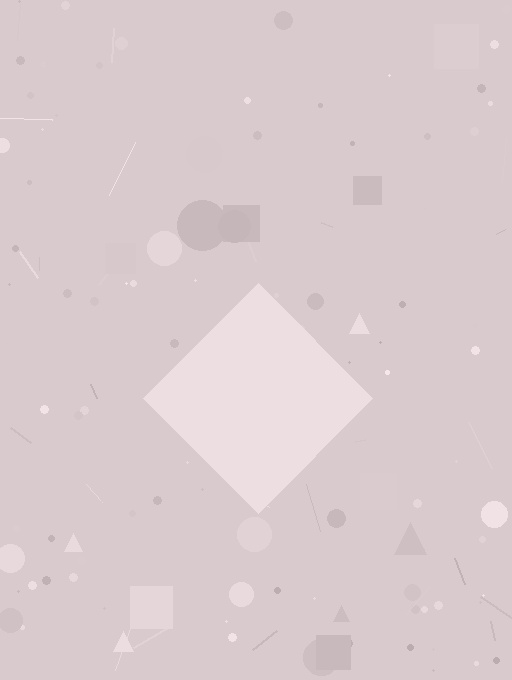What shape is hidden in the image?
A diamond is hidden in the image.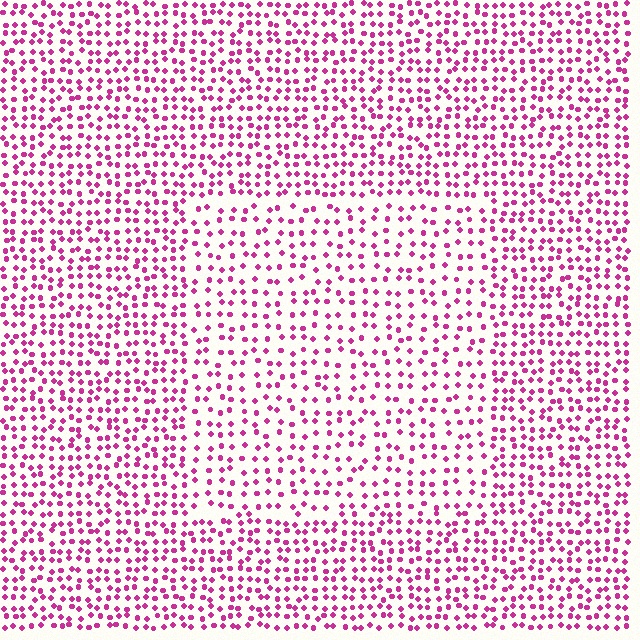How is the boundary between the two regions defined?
The boundary is defined by a change in element density (approximately 1.6x ratio). All elements are the same color, size, and shape.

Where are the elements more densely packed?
The elements are more densely packed outside the rectangle boundary.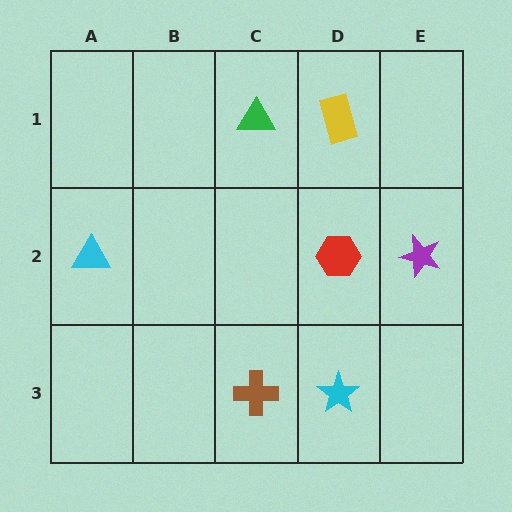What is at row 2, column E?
A purple star.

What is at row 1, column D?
A yellow rectangle.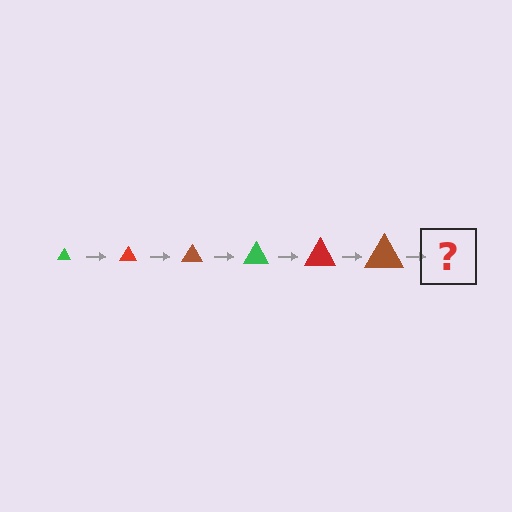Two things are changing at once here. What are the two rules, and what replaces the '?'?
The two rules are that the triangle grows larger each step and the color cycles through green, red, and brown. The '?' should be a green triangle, larger than the previous one.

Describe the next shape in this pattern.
It should be a green triangle, larger than the previous one.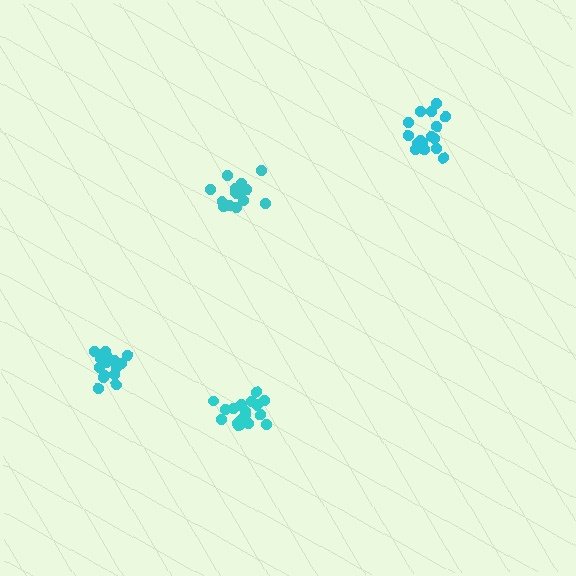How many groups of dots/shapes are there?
There are 4 groups.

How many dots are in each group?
Group 1: 17 dots, Group 2: 19 dots, Group 3: 14 dots, Group 4: 15 dots (65 total).